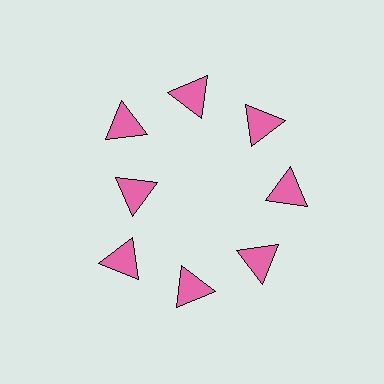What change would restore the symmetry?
The symmetry would be restored by moving it outward, back onto the ring so that all 8 triangles sit at equal angles and equal distance from the center.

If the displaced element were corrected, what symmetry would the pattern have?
It would have 8-fold rotational symmetry — the pattern would map onto itself every 45 degrees.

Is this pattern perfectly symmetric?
No. The 8 pink triangles are arranged in a ring, but one element near the 9 o'clock position is pulled inward toward the center, breaking the 8-fold rotational symmetry.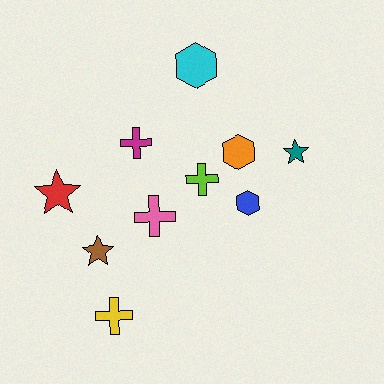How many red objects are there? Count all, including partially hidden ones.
There is 1 red object.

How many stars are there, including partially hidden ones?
There are 3 stars.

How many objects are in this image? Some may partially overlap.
There are 10 objects.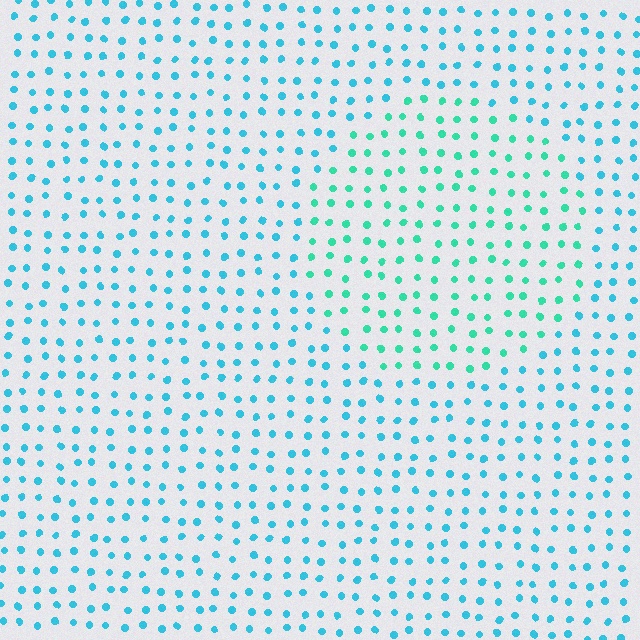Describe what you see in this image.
The image is filled with small cyan elements in a uniform arrangement. A circle-shaped region is visible where the elements are tinted to a slightly different hue, forming a subtle color boundary.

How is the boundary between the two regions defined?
The boundary is defined purely by a slight shift in hue (about 30 degrees). Spacing, size, and orientation are identical on both sides.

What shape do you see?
I see a circle.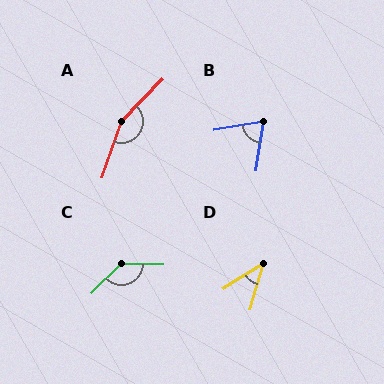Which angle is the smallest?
D, at approximately 41 degrees.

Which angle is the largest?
A, at approximately 155 degrees.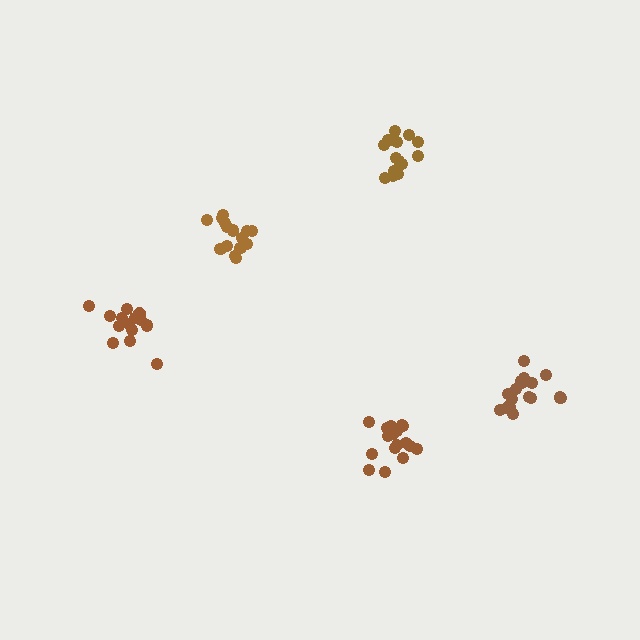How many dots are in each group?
Group 1: 15 dots, Group 2: 16 dots, Group 3: 17 dots, Group 4: 18 dots, Group 5: 14 dots (80 total).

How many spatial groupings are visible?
There are 5 spatial groupings.